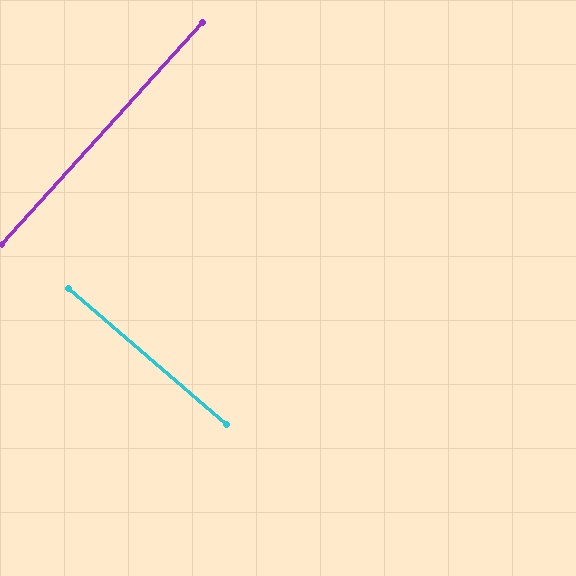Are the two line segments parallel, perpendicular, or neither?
Perpendicular — they meet at approximately 89°.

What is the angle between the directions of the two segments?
Approximately 89 degrees.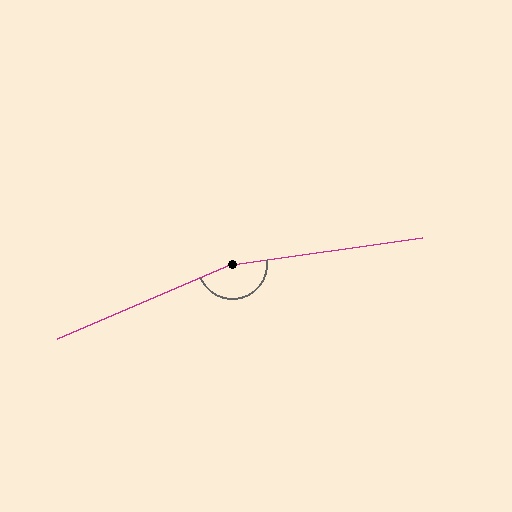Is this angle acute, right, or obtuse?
It is obtuse.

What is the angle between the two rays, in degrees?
Approximately 165 degrees.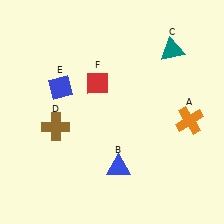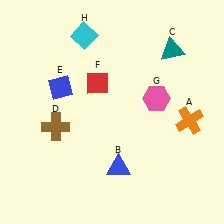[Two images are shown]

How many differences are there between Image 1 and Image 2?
There are 2 differences between the two images.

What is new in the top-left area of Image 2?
A cyan diamond (H) was added in the top-left area of Image 2.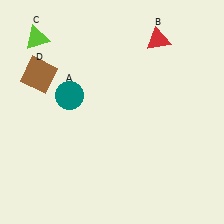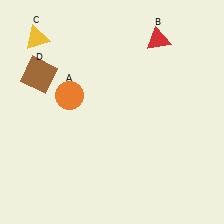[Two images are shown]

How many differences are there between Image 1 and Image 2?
There are 2 differences between the two images.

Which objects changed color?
A changed from teal to orange. C changed from lime to yellow.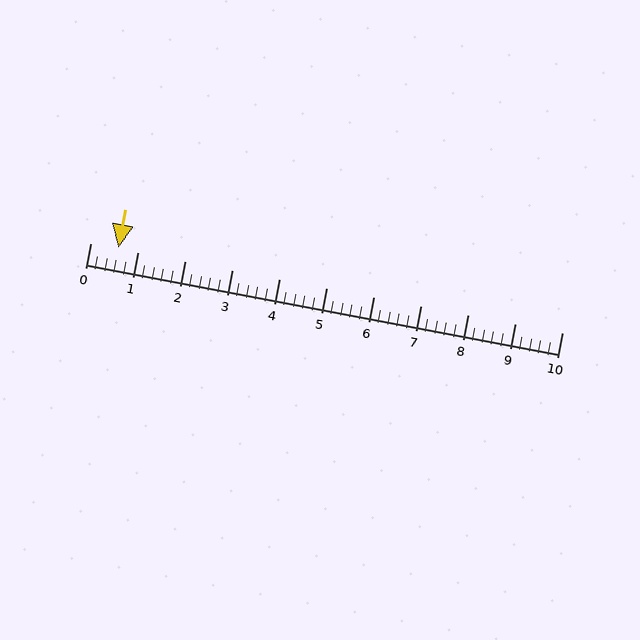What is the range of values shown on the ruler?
The ruler shows values from 0 to 10.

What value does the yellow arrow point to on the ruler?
The yellow arrow points to approximately 0.6.